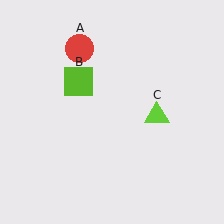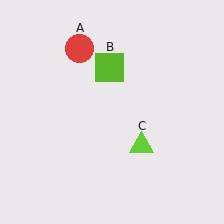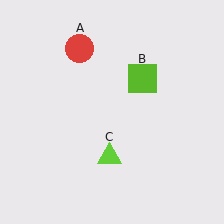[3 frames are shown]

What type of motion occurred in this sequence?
The lime square (object B), lime triangle (object C) rotated clockwise around the center of the scene.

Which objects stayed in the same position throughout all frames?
Red circle (object A) remained stationary.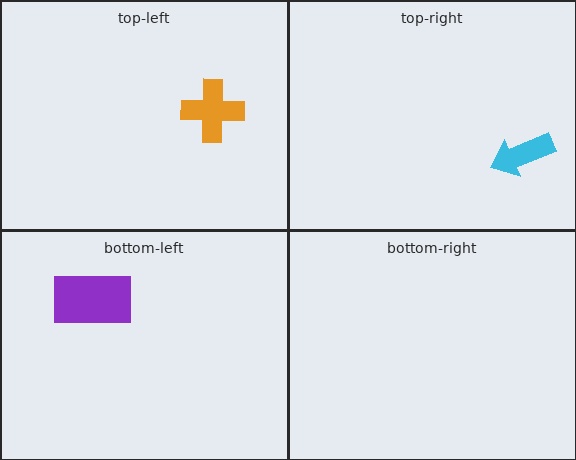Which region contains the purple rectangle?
The bottom-left region.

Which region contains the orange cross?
The top-left region.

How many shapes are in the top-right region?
1.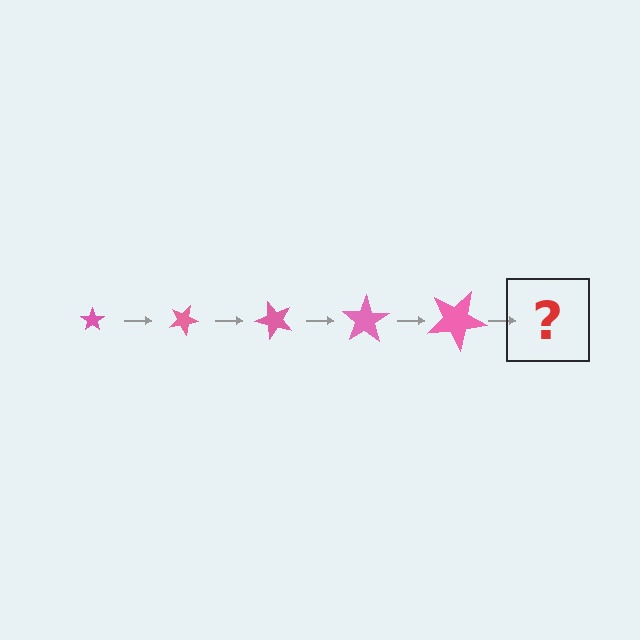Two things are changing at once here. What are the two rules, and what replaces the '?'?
The two rules are that the star grows larger each step and it rotates 25 degrees each step. The '?' should be a star, larger than the previous one and rotated 125 degrees from the start.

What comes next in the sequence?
The next element should be a star, larger than the previous one and rotated 125 degrees from the start.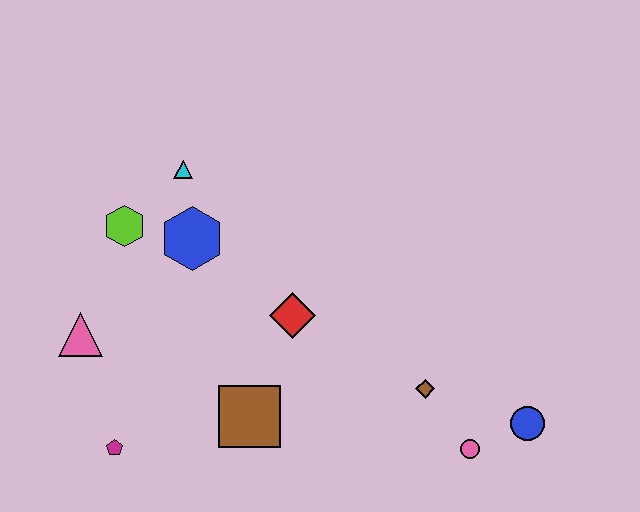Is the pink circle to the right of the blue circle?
No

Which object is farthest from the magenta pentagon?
The blue circle is farthest from the magenta pentagon.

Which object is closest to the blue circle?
The pink circle is closest to the blue circle.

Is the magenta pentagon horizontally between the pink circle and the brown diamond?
No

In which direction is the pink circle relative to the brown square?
The pink circle is to the right of the brown square.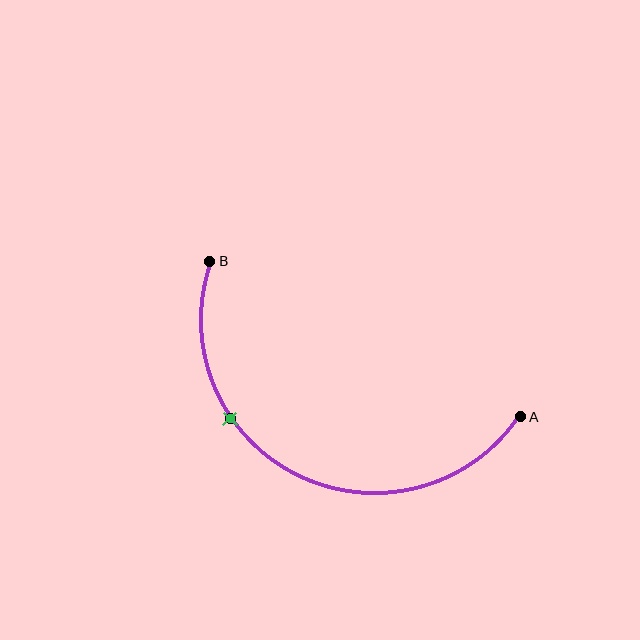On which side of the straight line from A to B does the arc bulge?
The arc bulges below the straight line connecting A and B.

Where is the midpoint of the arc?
The arc midpoint is the point on the curve farthest from the straight line joining A and B. It sits below that line.